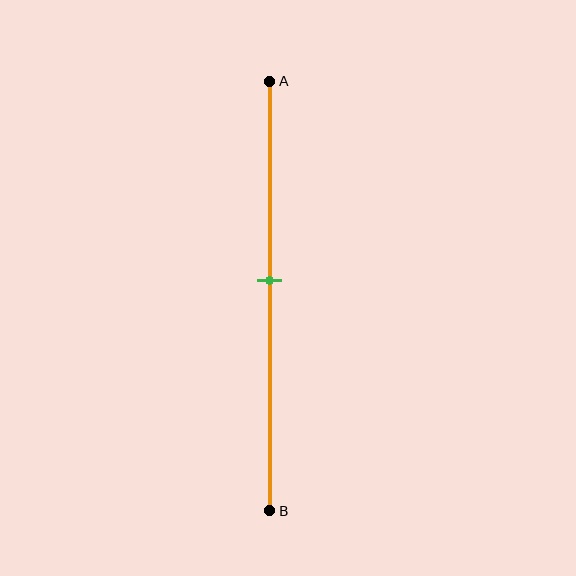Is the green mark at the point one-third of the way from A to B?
No, the mark is at about 45% from A, not at the 33% one-third point.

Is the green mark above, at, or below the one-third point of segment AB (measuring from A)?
The green mark is below the one-third point of segment AB.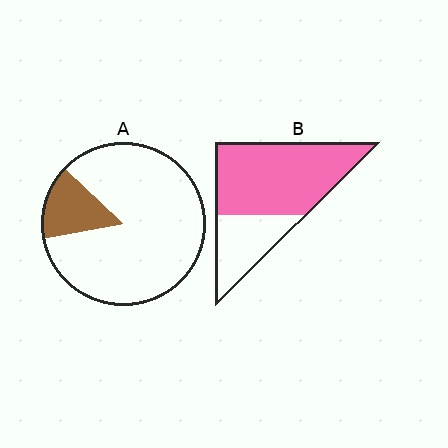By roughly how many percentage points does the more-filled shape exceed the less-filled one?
By roughly 55 percentage points (B over A).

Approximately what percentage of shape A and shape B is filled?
A is approximately 15% and B is approximately 70%.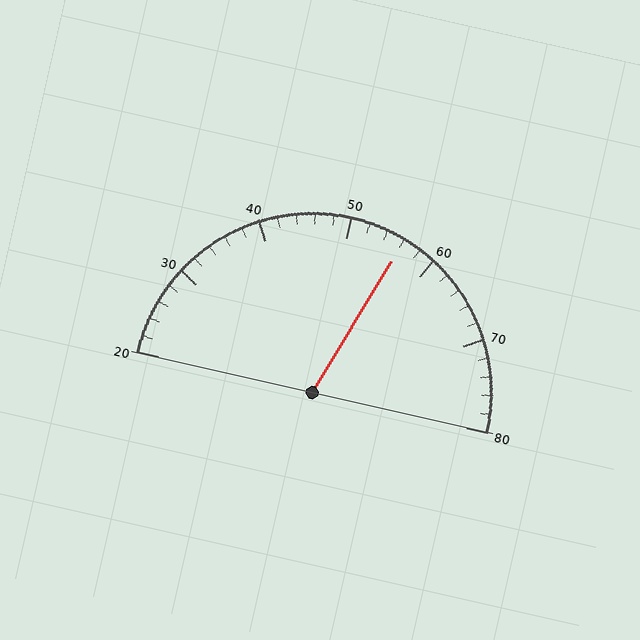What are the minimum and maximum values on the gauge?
The gauge ranges from 20 to 80.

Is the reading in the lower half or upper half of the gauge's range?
The reading is in the upper half of the range (20 to 80).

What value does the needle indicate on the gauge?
The needle indicates approximately 56.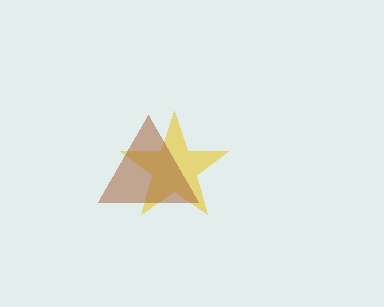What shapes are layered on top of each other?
The layered shapes are: a yellow star, a brown triangle.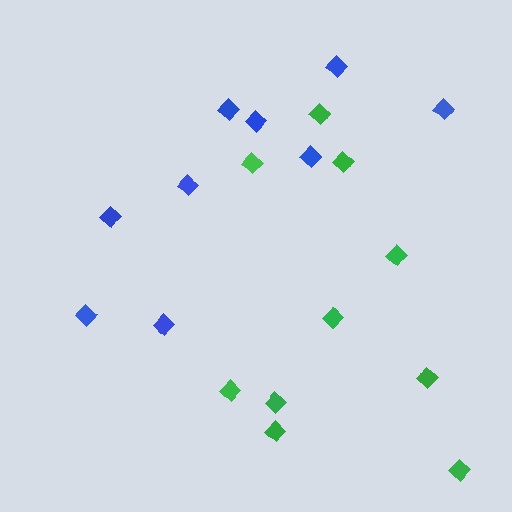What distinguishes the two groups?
There are 2 groups: one group of blue diamonds (9) and one group of green diamonds (10).